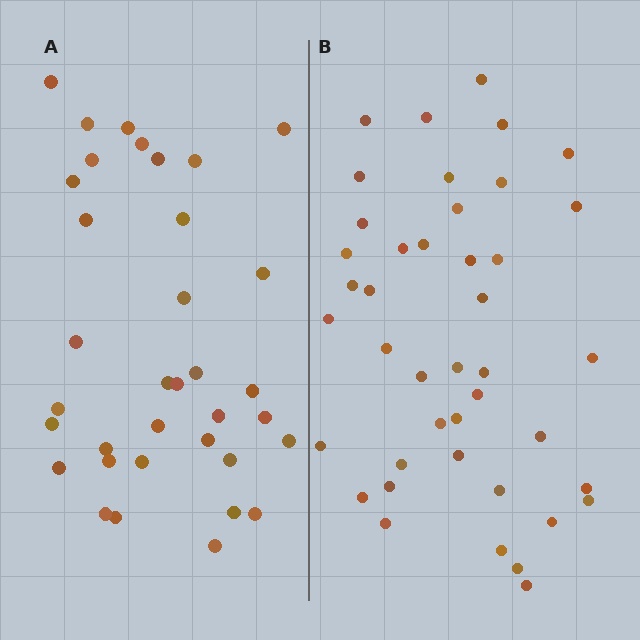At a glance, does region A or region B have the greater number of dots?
Region B (the right region) has more dots.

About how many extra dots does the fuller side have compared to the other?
Region B has roughly 8 or so more dots than region A.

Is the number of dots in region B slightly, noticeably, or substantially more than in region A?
Region B has only slightly more — the two regions are fairly close. The ratio is roughly 1.2 to 1.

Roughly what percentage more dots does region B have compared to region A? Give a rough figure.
About 20% more.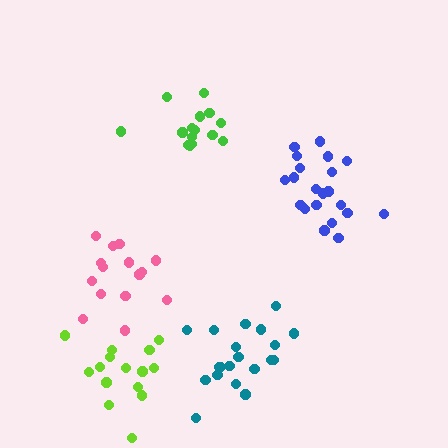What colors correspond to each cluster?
The clusters are colored: pink, blue, teal, green, lime.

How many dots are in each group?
Group 1: 15 dots, Group 2: 21 dots, Group 3: 20 dots, Group 4: 15 dots, Group 5: 15 dots (86 total).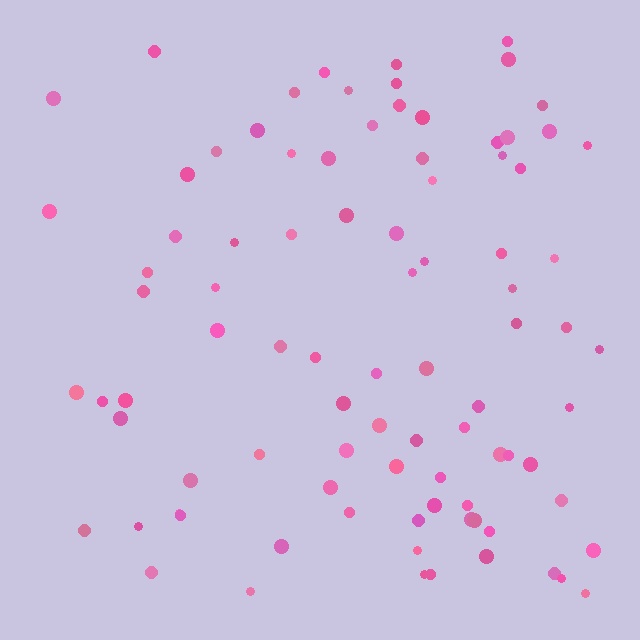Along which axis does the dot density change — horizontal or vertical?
Horizontal.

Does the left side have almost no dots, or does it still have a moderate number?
Still a moderate number, just noticeably fewer than the right.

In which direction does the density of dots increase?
From left to right, with the right side densest.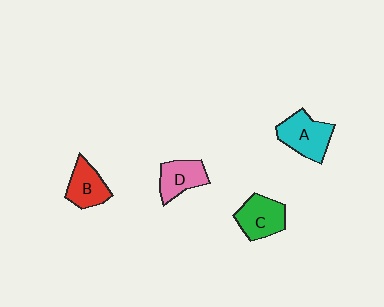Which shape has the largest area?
Shape A (cyan).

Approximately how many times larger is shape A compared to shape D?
Approximately 1.2 times.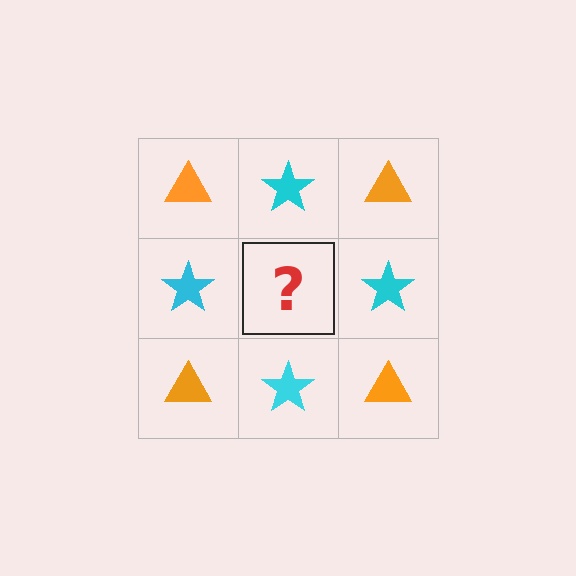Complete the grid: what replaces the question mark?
The question mark should be replaced with an orange triangle.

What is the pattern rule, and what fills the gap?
The rule is that it alternates orange triangle and cyan star in a checkerboard pattern. The gap should be filled with an orange triangle.